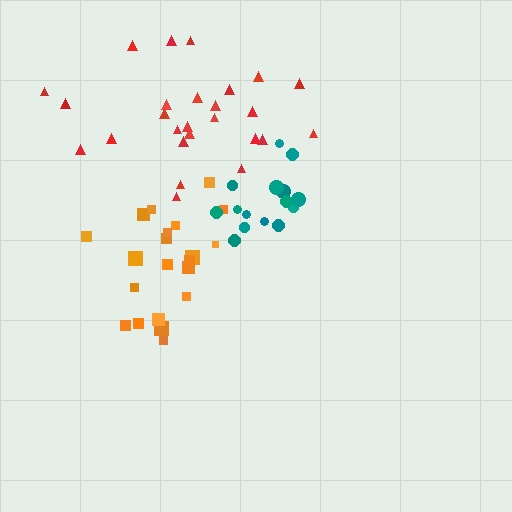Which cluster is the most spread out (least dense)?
Red.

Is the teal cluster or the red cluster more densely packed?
Teal.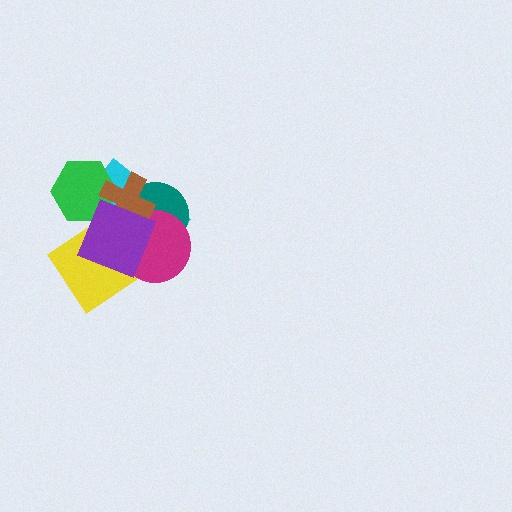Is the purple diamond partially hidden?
No, no other shape covers it.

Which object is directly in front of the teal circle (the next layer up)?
The magenta circle is directly in front of the teal circle.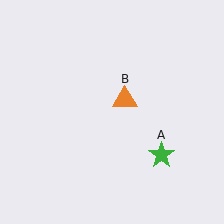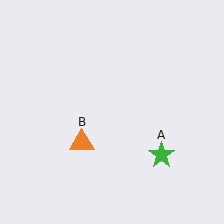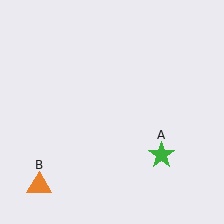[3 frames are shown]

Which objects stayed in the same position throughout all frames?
Green star (object A) remained stationary.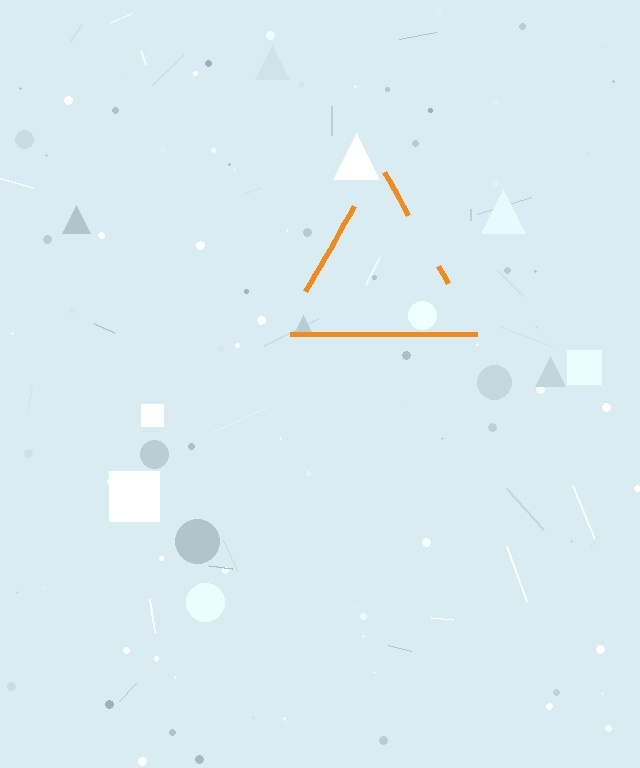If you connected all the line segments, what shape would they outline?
They would outline a triangle.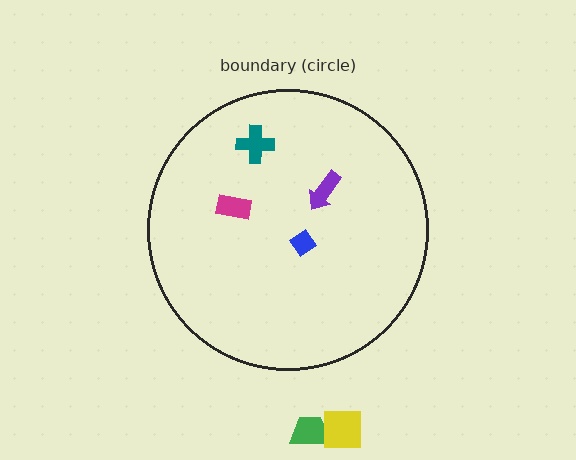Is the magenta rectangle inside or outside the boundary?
Inside.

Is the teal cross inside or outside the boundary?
Inside.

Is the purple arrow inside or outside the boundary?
Inside.